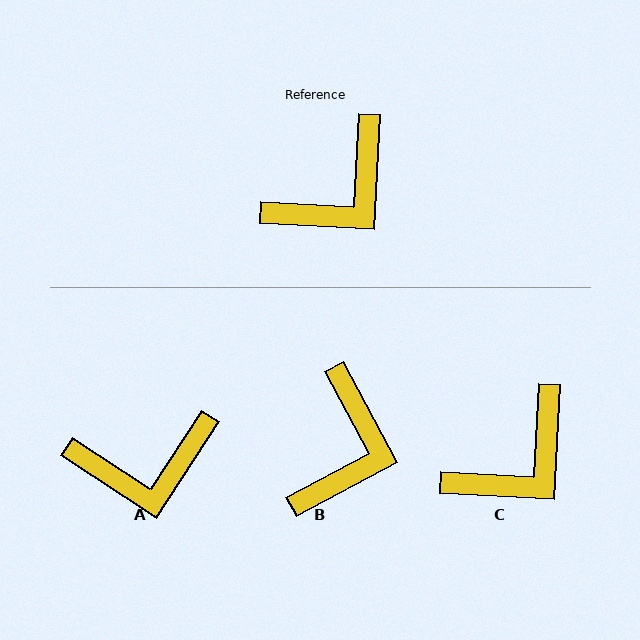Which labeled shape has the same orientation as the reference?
C.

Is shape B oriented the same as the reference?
No, it is off by about 31 degrees.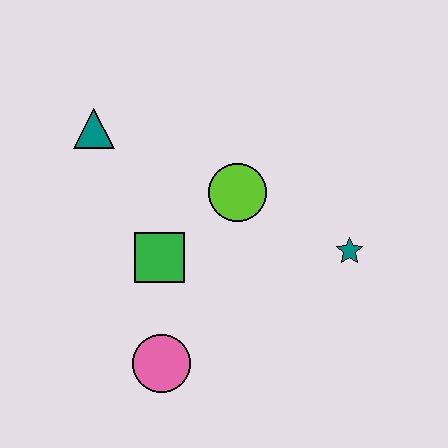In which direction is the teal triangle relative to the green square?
The teal triangle is above the green square.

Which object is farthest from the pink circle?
The teal triangle is farthest from the pink circle.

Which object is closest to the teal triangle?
The green square is closest to the teal triangle.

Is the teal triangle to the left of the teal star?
Yes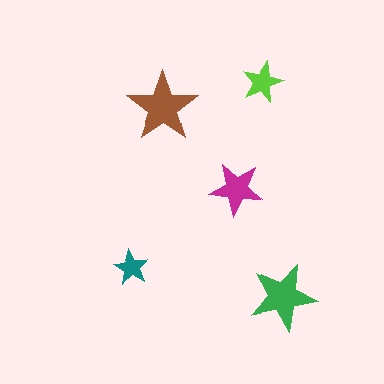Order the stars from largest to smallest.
the brown one, the green one, the magenta one, the lime one, the teal one.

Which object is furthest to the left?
The teal star is leftmost.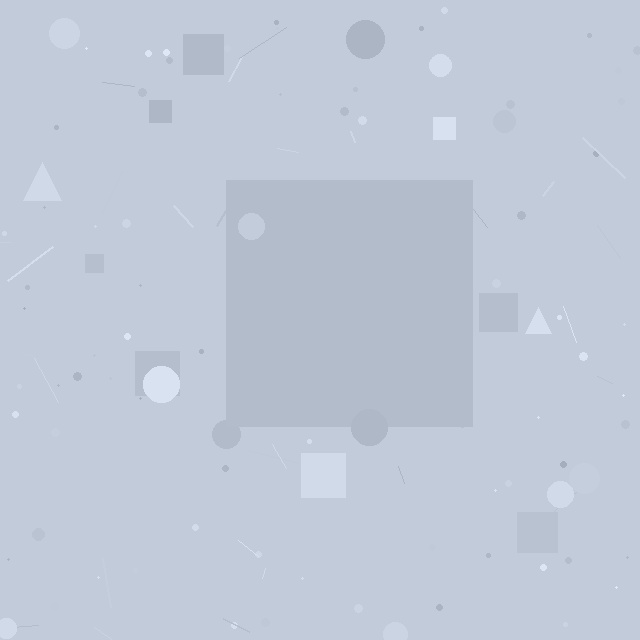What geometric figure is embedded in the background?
A square is embedded in the background.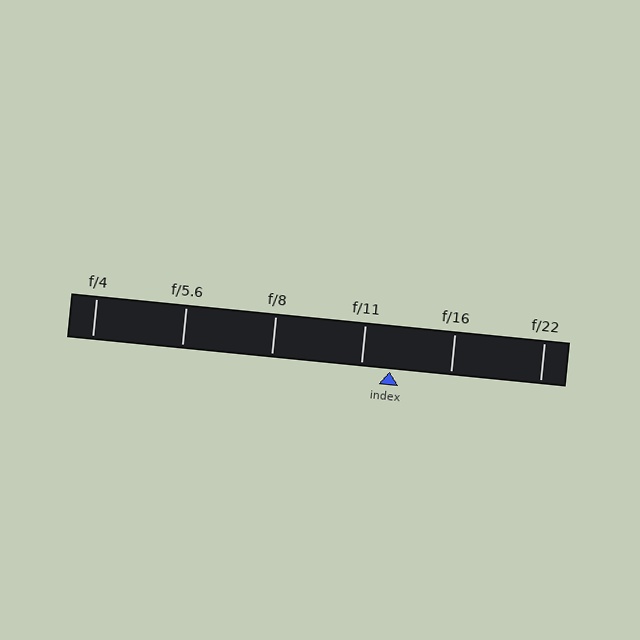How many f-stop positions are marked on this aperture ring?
There are 6 f-stop positions marked.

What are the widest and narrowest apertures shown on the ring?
The widest aperture shown is f/4 and the narrowest is f/22.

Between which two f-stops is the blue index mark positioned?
The index mark is between f/11 and f/16.